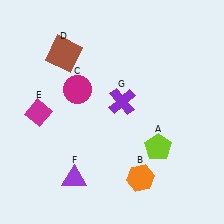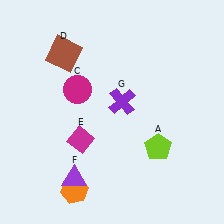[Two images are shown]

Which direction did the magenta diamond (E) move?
The magenta diamond (E) moved right.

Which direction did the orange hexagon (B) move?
The orange hexagon (B) moved left.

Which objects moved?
The objects that moved are: the orange hexagon (B), the magenta diamond (E).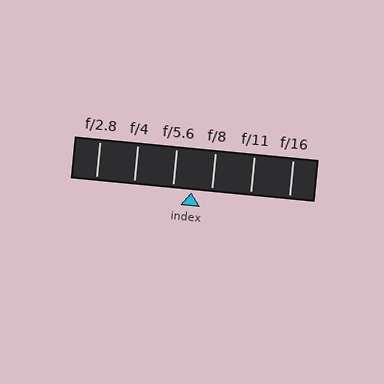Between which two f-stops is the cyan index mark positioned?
The index mark is between f/5.6 and f/8.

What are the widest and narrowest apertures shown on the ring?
The widest aperture shown is f/2.8 and the narrowest is f/16.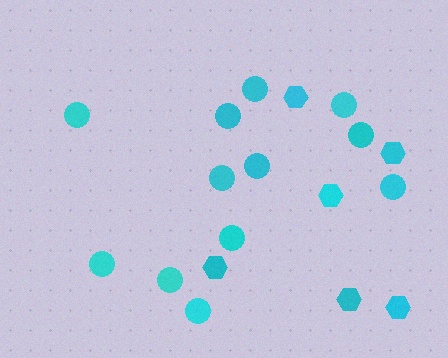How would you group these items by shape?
There are 2 groups: one group of circles (12) and one group of hexagons (6).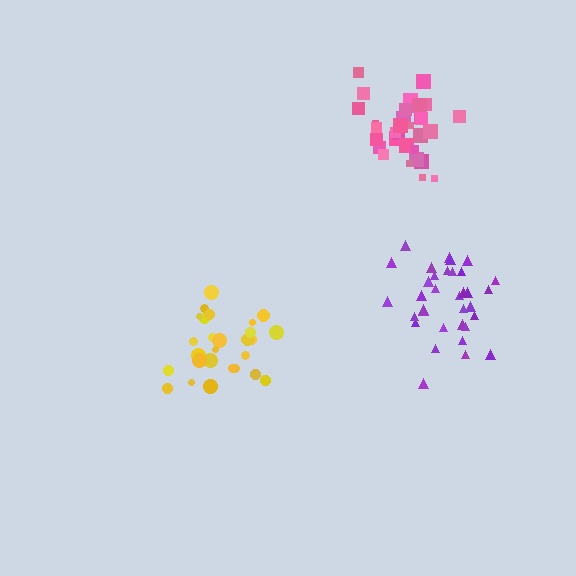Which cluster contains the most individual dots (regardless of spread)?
Purple (34).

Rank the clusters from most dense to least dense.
pink, purple, yellow.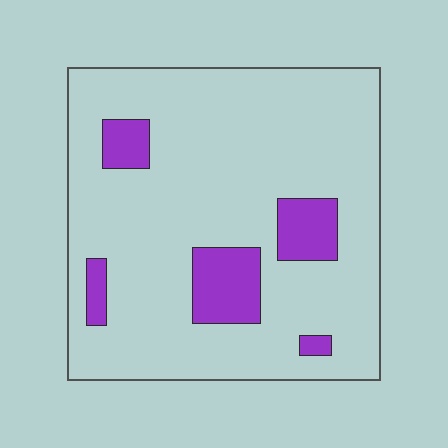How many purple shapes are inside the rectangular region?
5.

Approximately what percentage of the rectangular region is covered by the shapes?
Approximately 15%.